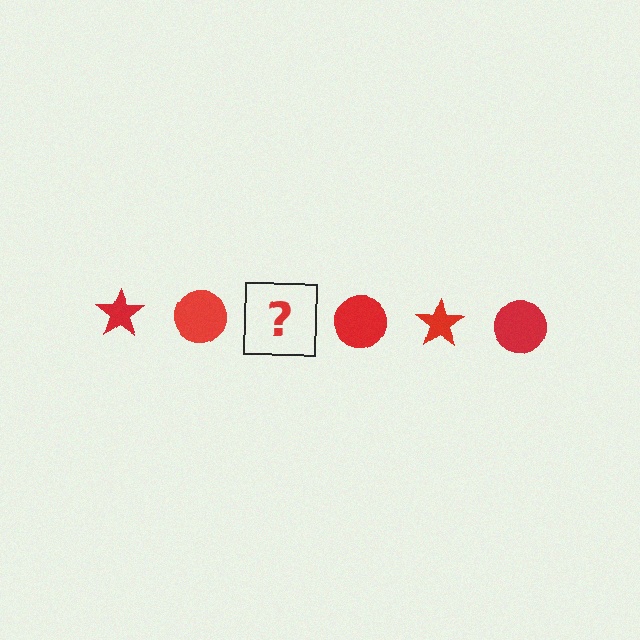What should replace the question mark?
The question mark should be replaced with a red star.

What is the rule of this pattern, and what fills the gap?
The rule is that the pattern cycles through star, circle shapes in red. The gap should be filled with a red star.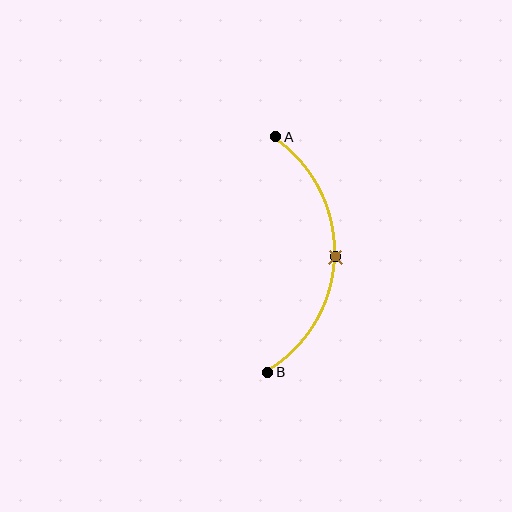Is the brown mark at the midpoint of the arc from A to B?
Yes. The brown mark lies on the arc at equal arc-length from both A and B — it is the arc midpoint.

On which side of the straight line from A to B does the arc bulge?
The arc bulges to the right of the straight line connecting A and B.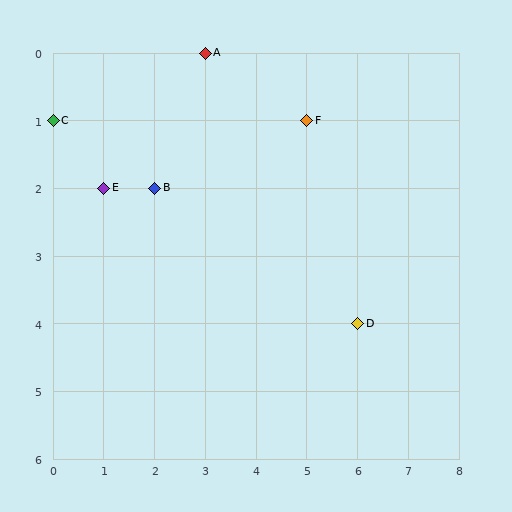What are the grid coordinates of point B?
Point B is at grid coordinates (2, 2).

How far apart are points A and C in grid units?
Points A and C are 3 columns and 1 row apart (about 3.2 grid units diagonally).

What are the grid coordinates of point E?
Point E is at grid coordinates (1, 2).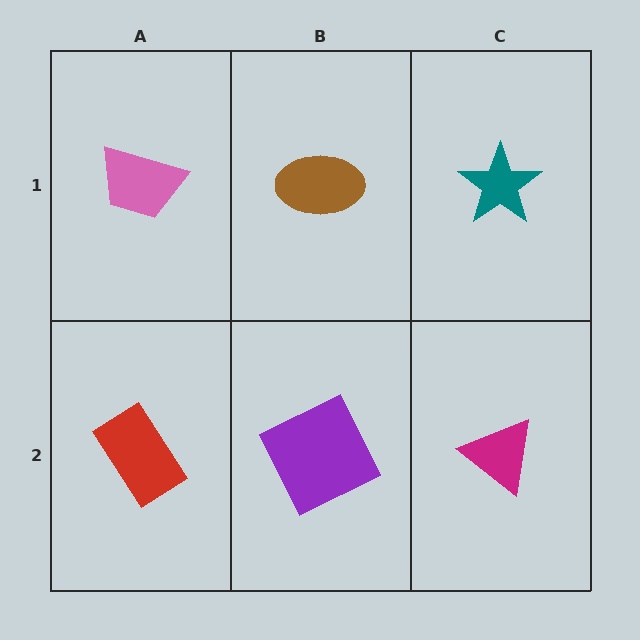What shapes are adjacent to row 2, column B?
A brown ellipse (row 1, column B), a red rectangle (row 2, column A), a magenta triangle (row 2, column C).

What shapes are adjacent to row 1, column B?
A purple square (row 2, column B), a pink trapezoid (row 1, column A), a teal star (row 1, column C).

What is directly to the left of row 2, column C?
A purple square.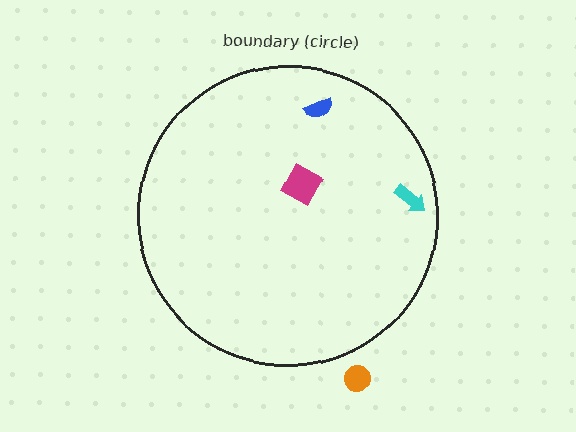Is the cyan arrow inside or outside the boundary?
Inside.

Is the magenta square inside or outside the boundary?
Inside.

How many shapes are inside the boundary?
3 inside, 1 outside.